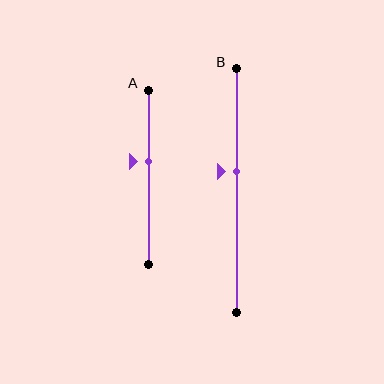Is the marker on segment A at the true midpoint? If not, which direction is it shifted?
No, the marker on segment A is shifted upward by about 9% of the segment length.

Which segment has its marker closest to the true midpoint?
Segment B has its marker closest to the true midpoint.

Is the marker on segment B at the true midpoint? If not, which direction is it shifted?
No, the marker on segment B is shifted upward by about 8% of the segment length.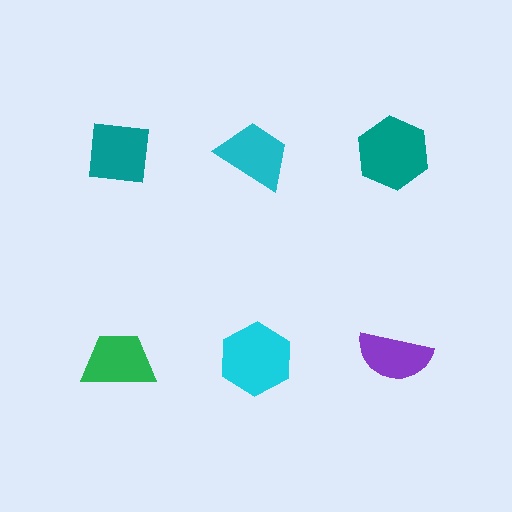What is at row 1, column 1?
A teal square.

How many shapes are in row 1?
3 shapes.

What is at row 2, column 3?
A purple semicircle.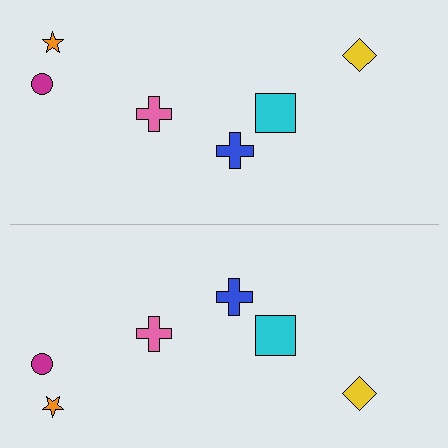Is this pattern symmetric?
Yes, this pattern has bilateral (reflection) symmetry.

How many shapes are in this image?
There are 12 shapes in this image.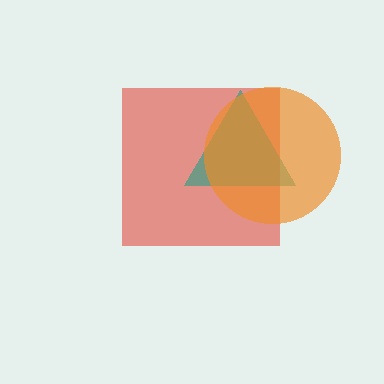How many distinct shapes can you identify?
There are 3 distinct shapes: a red square, a teal triangle, an orange circle.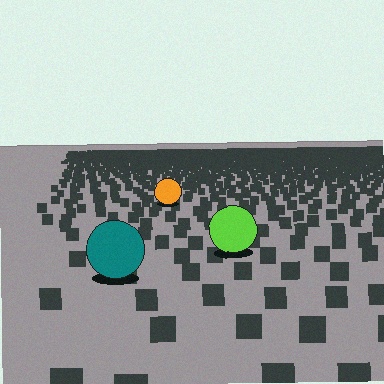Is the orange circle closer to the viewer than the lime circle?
No. The lime circle is closer — you can tell from the texture gradient: the ground texture is coarser near it.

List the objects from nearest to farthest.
From nearest to farthest: the teal circle, the lime circle, the orange circle.